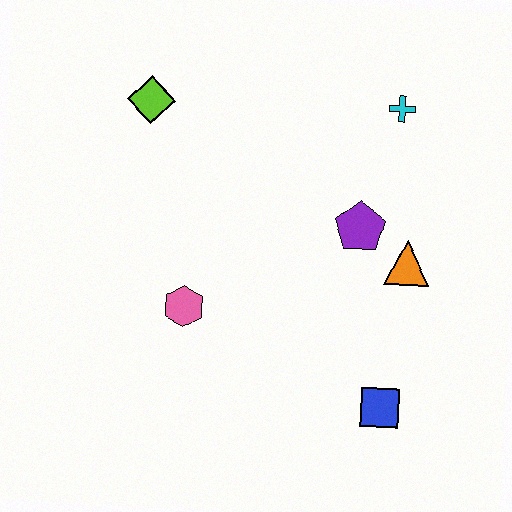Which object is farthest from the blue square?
The lime diamond is farthest from the blue square.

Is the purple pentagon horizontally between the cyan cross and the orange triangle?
No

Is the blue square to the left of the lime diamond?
No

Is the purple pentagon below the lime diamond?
Yes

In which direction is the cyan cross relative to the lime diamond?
The cyan cross is to the right of the lime diamond.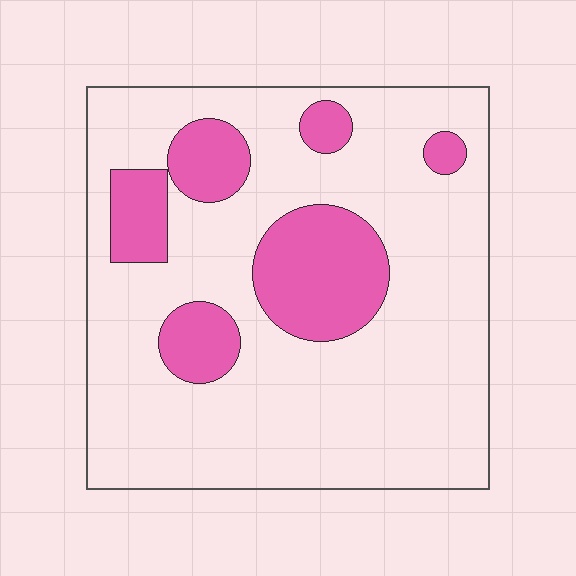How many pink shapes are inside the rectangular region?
6.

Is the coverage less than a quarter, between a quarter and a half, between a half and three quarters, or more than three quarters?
Less than a quarter.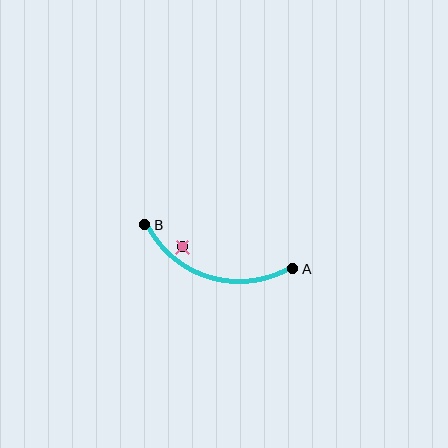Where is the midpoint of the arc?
The arc midpoint is the point on the curve farthest from the straight line joining A and B. It sits below that line.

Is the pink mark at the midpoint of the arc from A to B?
No — the pink mark does not lie on the arc at all. It sits slightly inside the curve.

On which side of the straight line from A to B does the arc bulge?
The arc bulges below the straight line connecting A and B.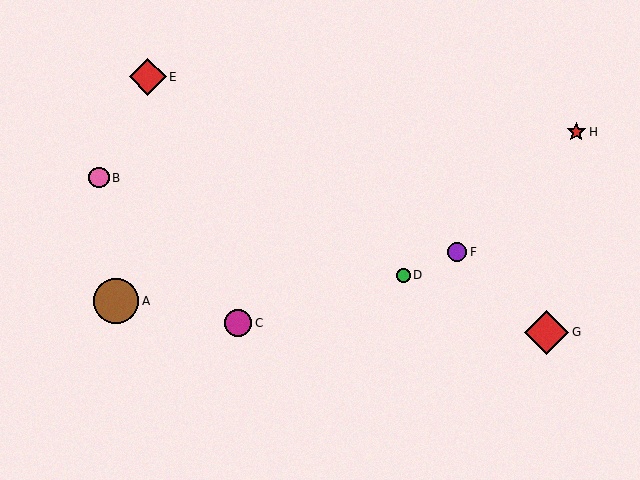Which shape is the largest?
The brown circle (labeled A) is the largest.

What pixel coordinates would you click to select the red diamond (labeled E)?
Click at (148, 77) to select the red diamond E.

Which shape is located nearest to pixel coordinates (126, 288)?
The brown circle (labeled A) at (116, 301) is nearest to that location.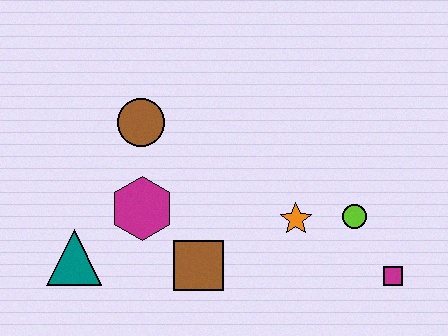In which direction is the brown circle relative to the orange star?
The brown circle is to the left of the orange star.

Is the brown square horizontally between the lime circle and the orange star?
No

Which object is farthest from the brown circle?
The magenta square is farthest from the brown circle.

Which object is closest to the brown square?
The magenta hexagon is closest to the brown square.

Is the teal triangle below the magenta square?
No